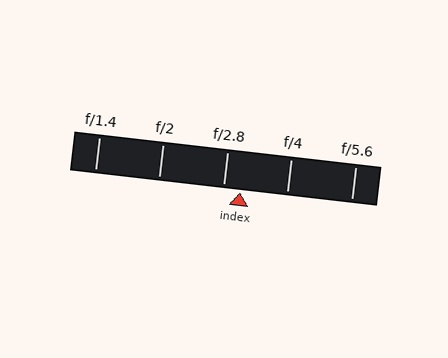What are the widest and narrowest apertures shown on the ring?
The widest aperture shown is f/1.4 and the narrowest is f/5.6.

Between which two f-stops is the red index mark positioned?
The index mark is between f/2.8 and f/4.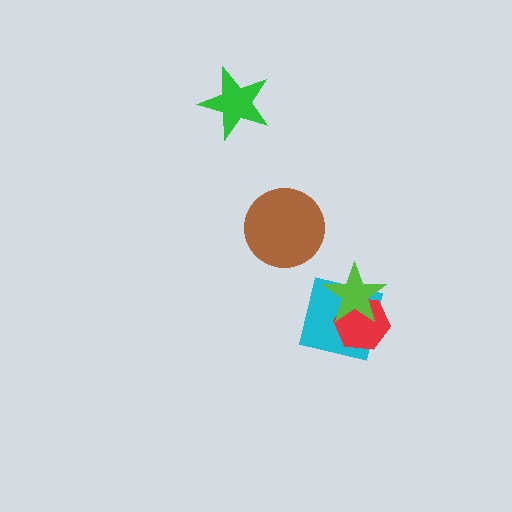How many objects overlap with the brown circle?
0 objects overlap with the brown circle.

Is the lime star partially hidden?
No, no other shape covers it.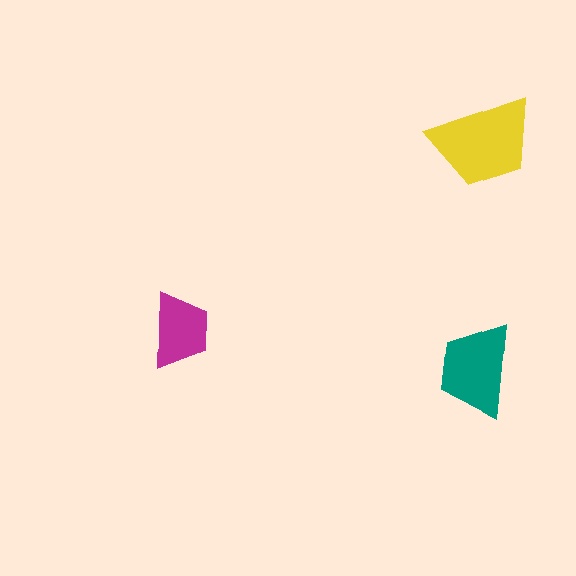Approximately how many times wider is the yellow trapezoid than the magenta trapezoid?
About 1.5 times wider.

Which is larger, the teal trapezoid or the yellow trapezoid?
The yellow one.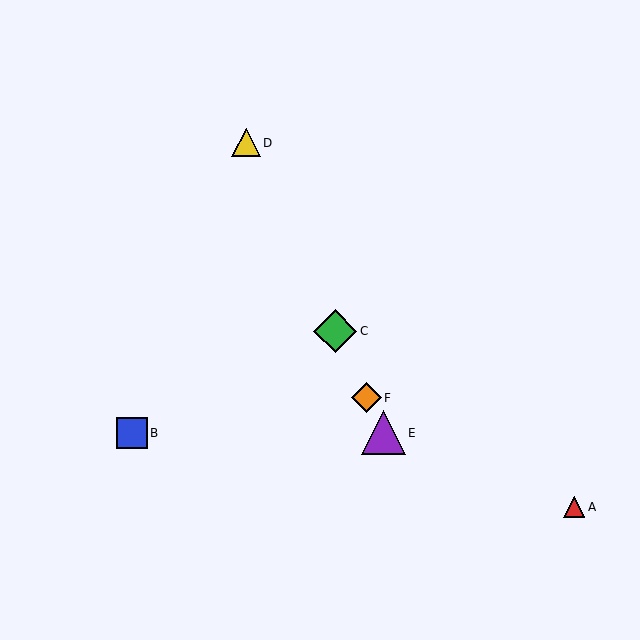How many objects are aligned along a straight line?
4 objects (C, D, E, F) are aligned along a straight line.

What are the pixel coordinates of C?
Object C is at (335, 331).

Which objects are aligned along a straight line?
Objects C, D, E, F are aligned along a straight line.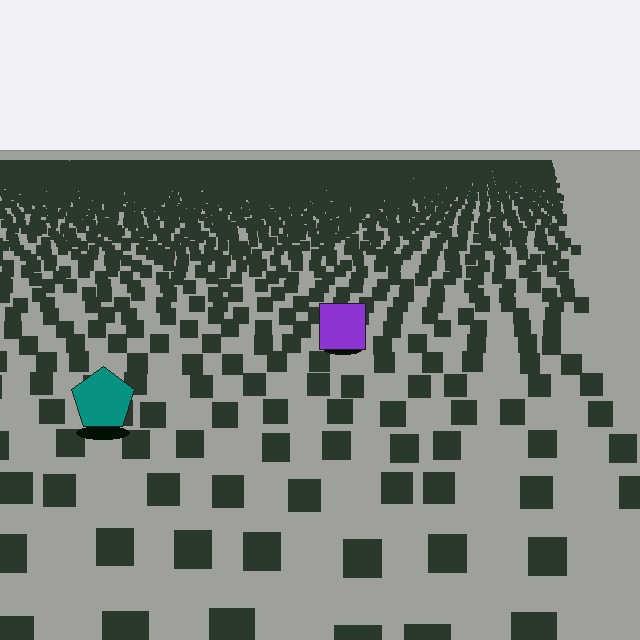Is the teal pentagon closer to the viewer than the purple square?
Yes. The teal pentagon is closer — you can tell from the texture gradient: the ground texture is coarser near it.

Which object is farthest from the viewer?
The purple square is farthest from the viewer. It appears smaller and the ground texture around it is denser.